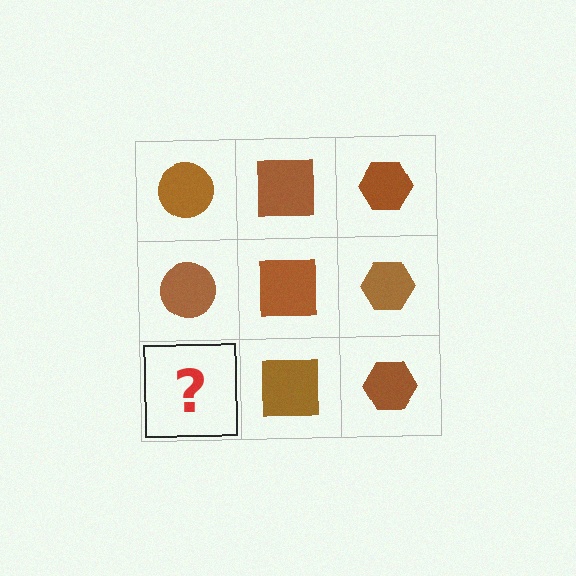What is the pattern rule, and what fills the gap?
The rule is that each column has a consistent shape. The gap should be filled with a brown circle.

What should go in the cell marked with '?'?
The missing cell should contain a brown circle.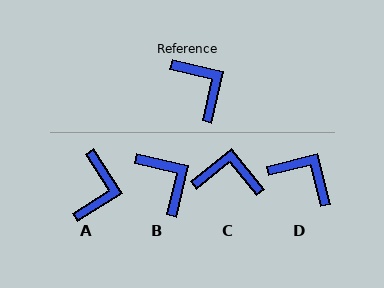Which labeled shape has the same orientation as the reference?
B.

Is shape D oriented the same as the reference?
No, it is off by about 27 degrees.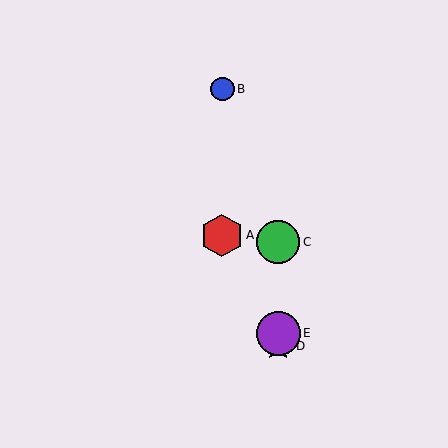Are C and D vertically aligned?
Yes, both are at x≈278.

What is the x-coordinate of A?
Object A is at x≈222.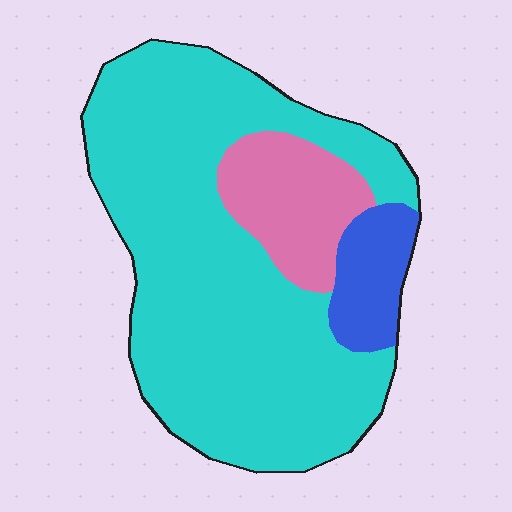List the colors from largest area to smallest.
From largest to smallest: cyan, pink, blue.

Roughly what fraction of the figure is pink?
Pink covers 15% of the figure.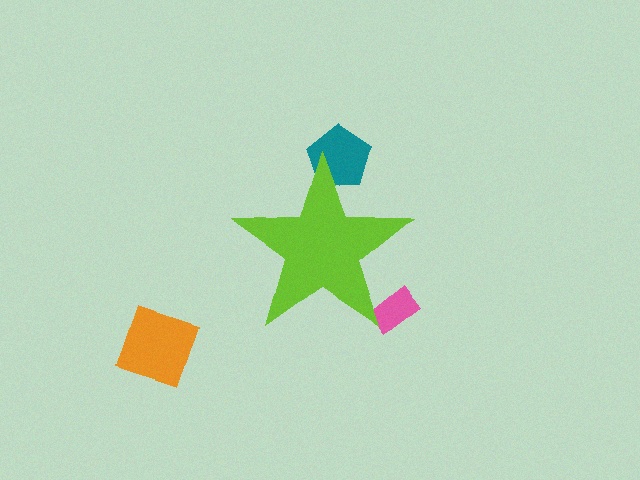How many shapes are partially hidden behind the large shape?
2 shapes are partially hidden.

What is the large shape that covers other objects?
A lime star.